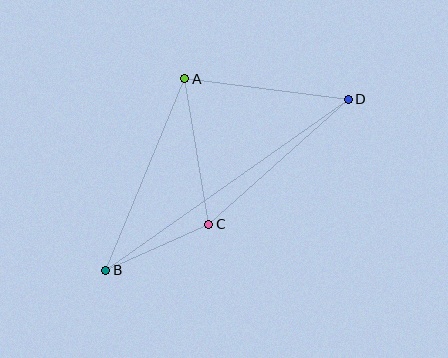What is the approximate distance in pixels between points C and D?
The distance between C and D is approximately 187 pixels.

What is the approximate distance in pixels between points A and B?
The distance between A and B is approximately 207 pixels.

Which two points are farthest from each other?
Points B and D are farthest from each other.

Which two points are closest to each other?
Points B and C are closest to each other.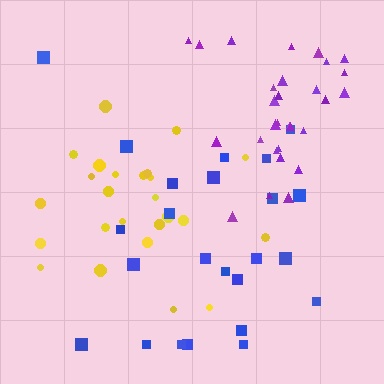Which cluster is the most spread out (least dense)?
Blue.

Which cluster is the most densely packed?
Yellow.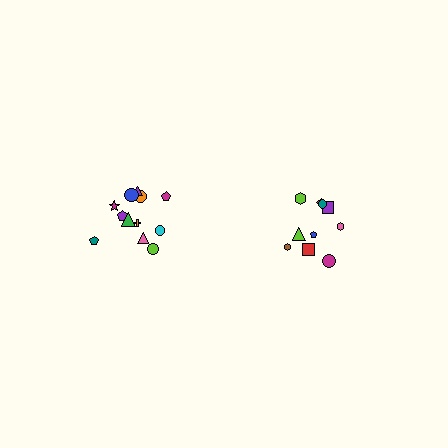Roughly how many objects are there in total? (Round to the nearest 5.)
Roughly 20 objects in total.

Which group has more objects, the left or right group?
The left group.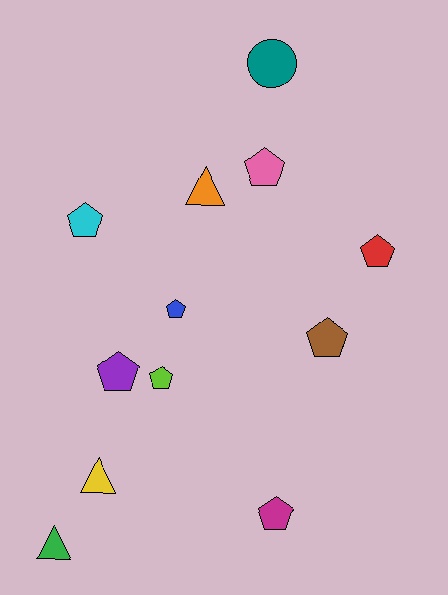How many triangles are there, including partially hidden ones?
There are 3 triangles.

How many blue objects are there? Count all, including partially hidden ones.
There is 1 blue object.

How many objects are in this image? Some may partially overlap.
There are 12 objects.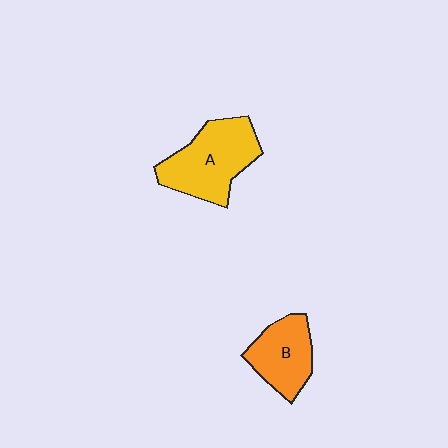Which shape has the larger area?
Shape A (yellow).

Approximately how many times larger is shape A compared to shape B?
Approximately 1.4 times.